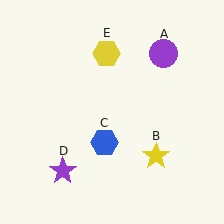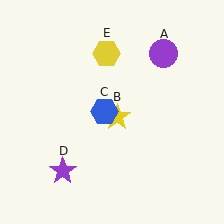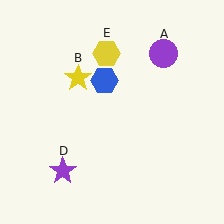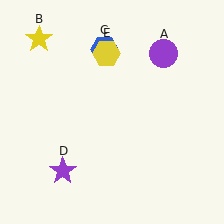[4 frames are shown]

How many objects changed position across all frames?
2 objects changed position: yellow star (object B), blue hexagon (object C).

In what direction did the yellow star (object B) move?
The yellow star (object B) moved up and to the left.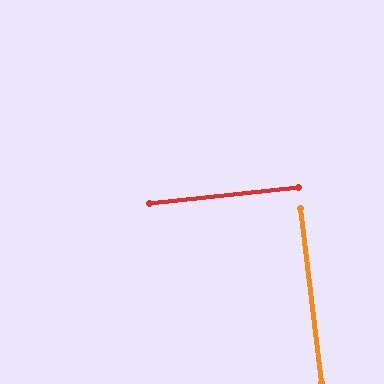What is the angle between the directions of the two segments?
Approximately 89 degrees.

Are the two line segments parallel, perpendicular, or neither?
Perpendicular — they meet at approximately 89°.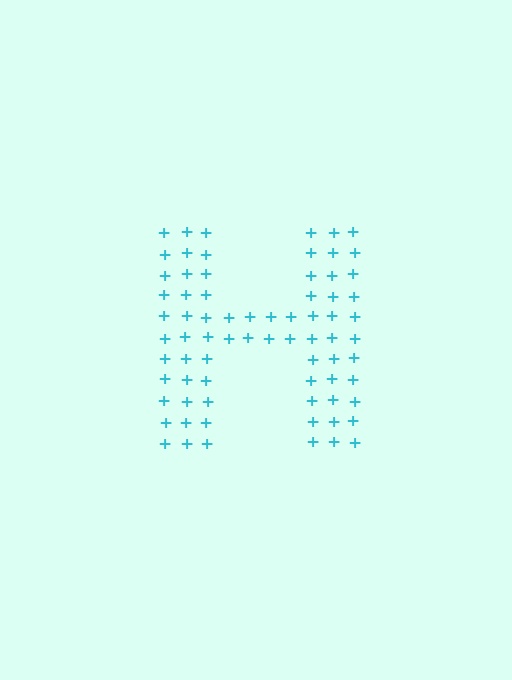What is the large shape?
The large shape is the letter H.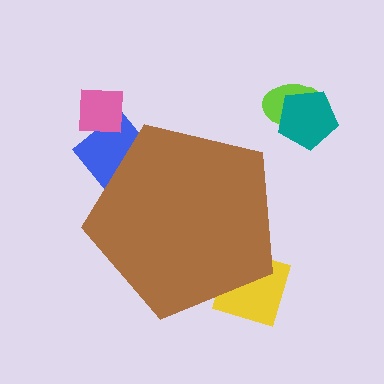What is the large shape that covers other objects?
A brown pentagon.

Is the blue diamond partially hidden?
Yes, the blue diamond is partially hidden behind the brown pentagon.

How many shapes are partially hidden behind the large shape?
2 shapes are partially hidden.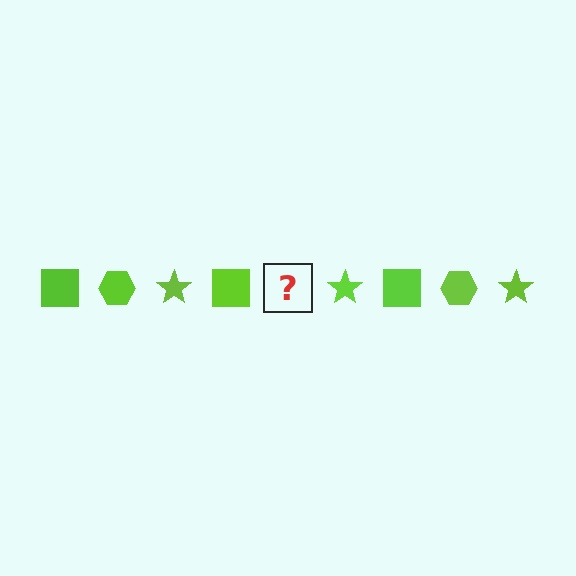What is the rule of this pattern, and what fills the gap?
The rule is that the pattern cycles through square, hexagon, star shapes in lime. The gap should be filled with a lime hexagon.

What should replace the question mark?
The question mark should be replaced with a lime hexagon.